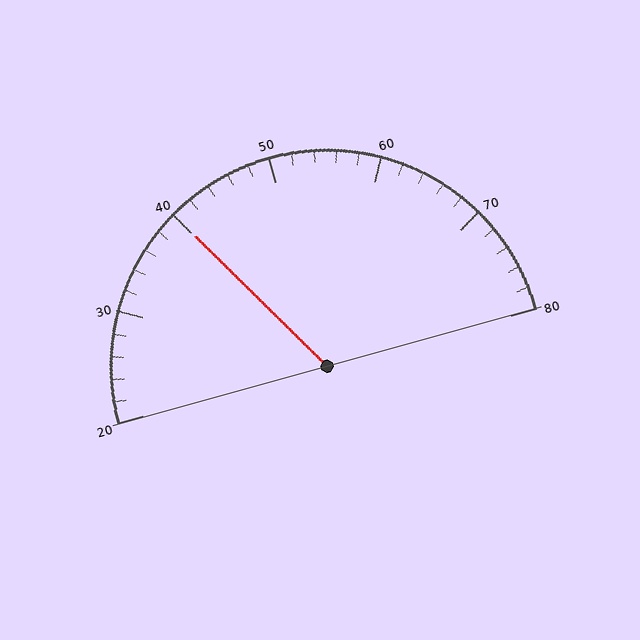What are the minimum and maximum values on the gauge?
The gauge ranges from 20 to 80.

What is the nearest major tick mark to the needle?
The nearest major tick mark is 40.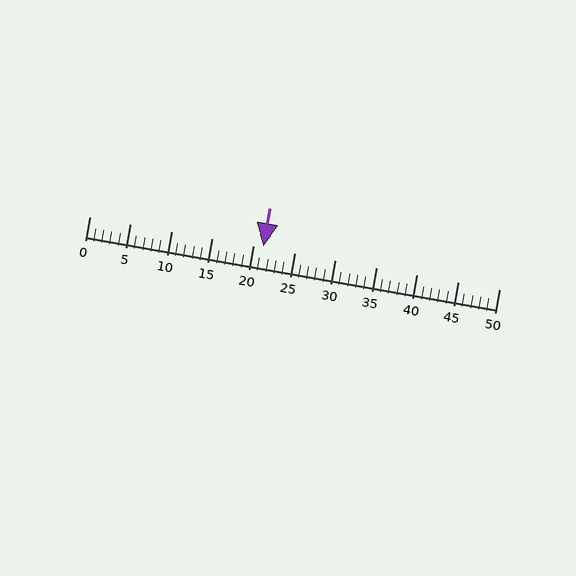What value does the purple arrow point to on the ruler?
The purple arrow points to approximately 21.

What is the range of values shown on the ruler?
The ruler shows values from 0 to 50.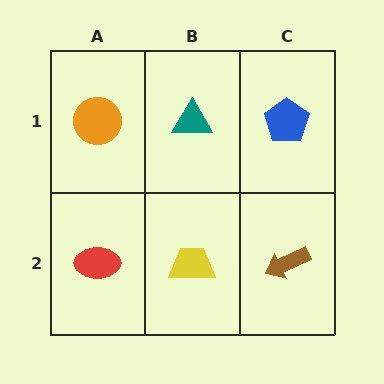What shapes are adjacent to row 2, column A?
An orange circle (row 1, column A), a yellow trapezoid (row 2, column B).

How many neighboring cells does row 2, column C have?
2.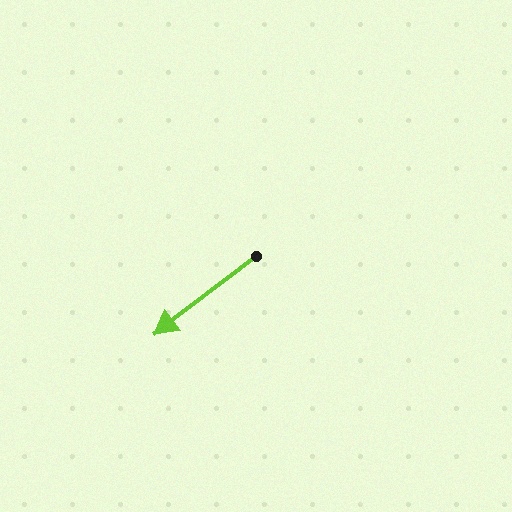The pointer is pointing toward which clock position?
Roughly 8 o'clock.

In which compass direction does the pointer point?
Southwest.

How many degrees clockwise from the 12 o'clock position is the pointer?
Approximately 233 degrees.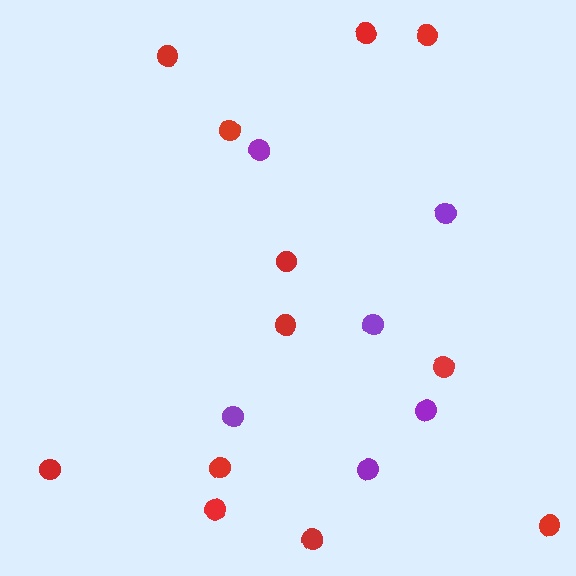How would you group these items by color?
There are 2 groups: one group of red circles (12) and one group of purple circles (6).